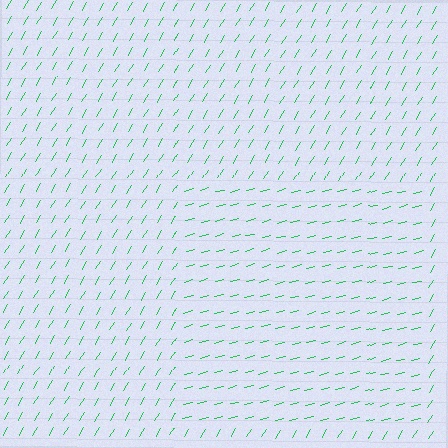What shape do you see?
I see a rectangle.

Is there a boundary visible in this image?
Yes, there is a texture boundary formed by a change in line orientation.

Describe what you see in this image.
The image is filled with small green line segments. A rectangle region in the image has lines oriented differently from the surrounding lines, creating a visible texture boundary.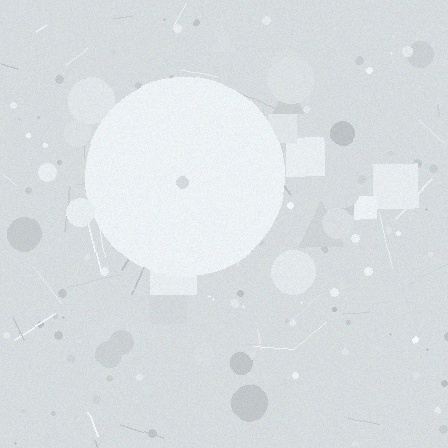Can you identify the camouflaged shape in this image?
The camouflaged shape is a circle.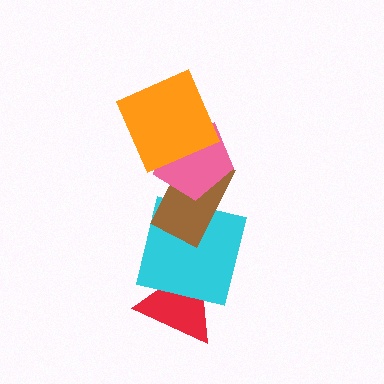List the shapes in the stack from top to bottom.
From top to bottom: the orange square, the pink pentagon, the brown rectangle, the cyan square, the red triangle.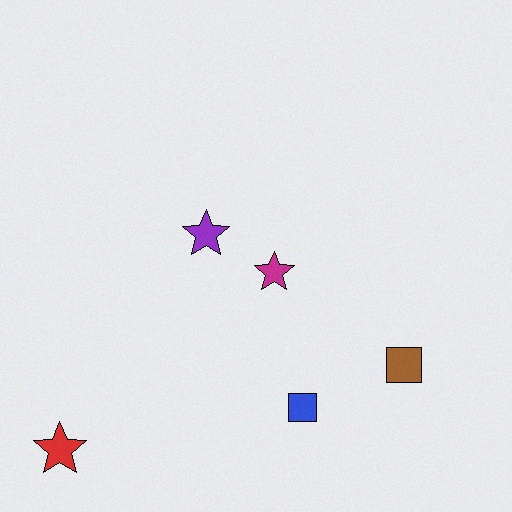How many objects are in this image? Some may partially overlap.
There are 5 objects.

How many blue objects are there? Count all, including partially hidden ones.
There is 1 blue object.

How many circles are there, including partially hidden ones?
There are no circles.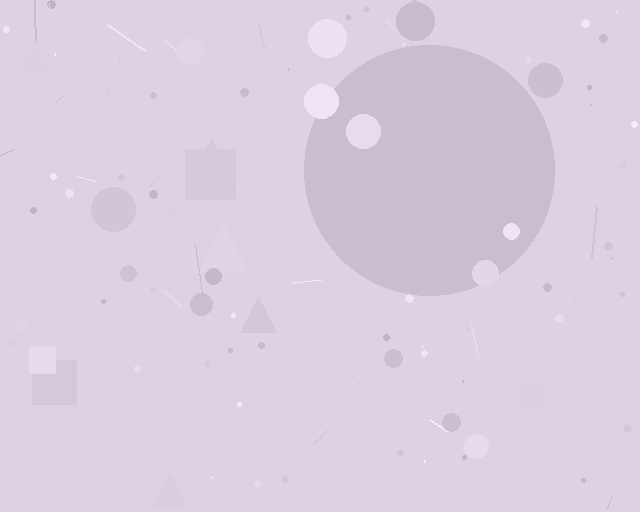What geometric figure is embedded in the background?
A circle is embedded in the background.